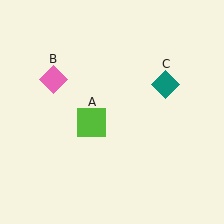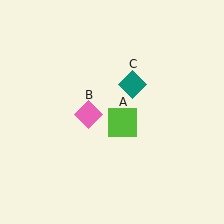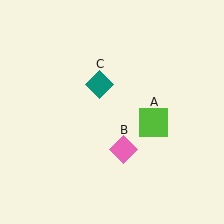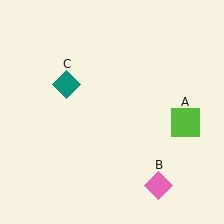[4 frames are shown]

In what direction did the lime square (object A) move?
The lime square (object A) moved right.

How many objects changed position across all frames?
3 objects changed position: lime square (object A), pink diamond (object B), teal diamond (object C).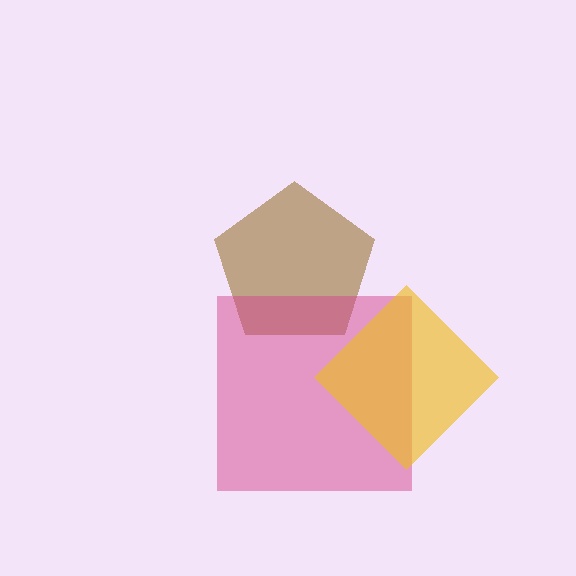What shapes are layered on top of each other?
The layered shapes are: a brown pentagon, a magenta square, a yellow diamond.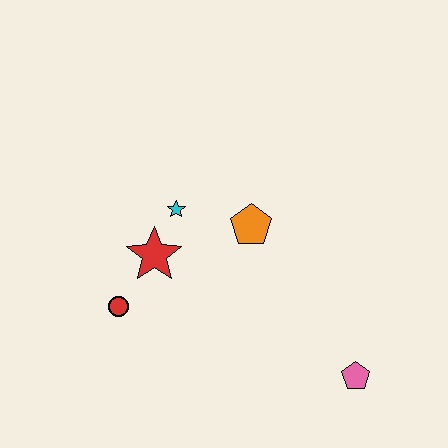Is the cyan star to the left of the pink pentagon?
Yes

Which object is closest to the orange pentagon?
The cyan star is closest to the orange pentagon.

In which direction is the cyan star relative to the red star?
The cyan star is above the red star.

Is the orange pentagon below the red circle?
No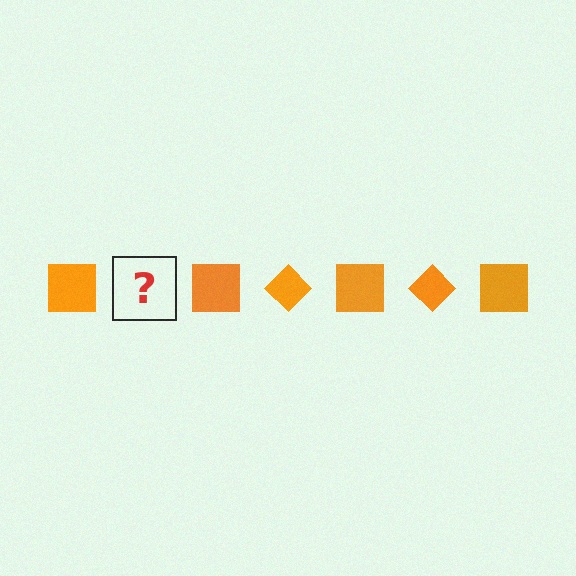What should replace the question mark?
The question mark should be replaced with an orange diamond.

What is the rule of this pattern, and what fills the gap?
The rule is that the pattern cycles through square, diamond shapes in orange. The gap should be filled with an orange diamond.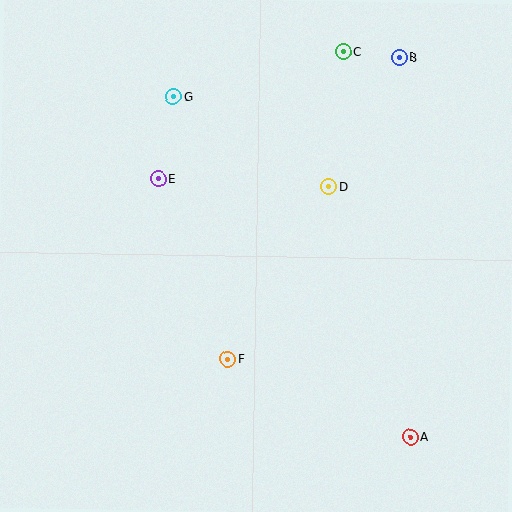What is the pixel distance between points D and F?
The distance between D and F is 199 pixels.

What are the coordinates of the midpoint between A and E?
The midpoint between A and E is at (284, 308).